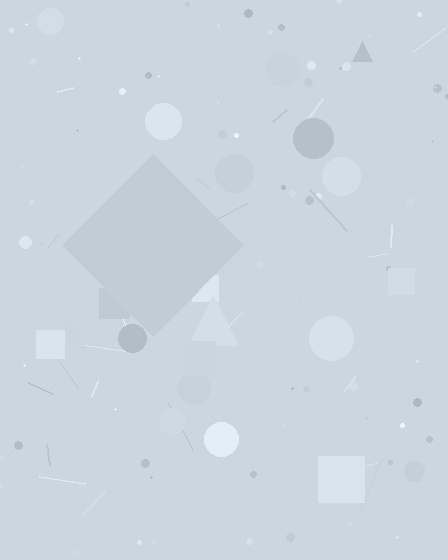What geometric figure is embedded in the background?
A diamond is embedded in the background.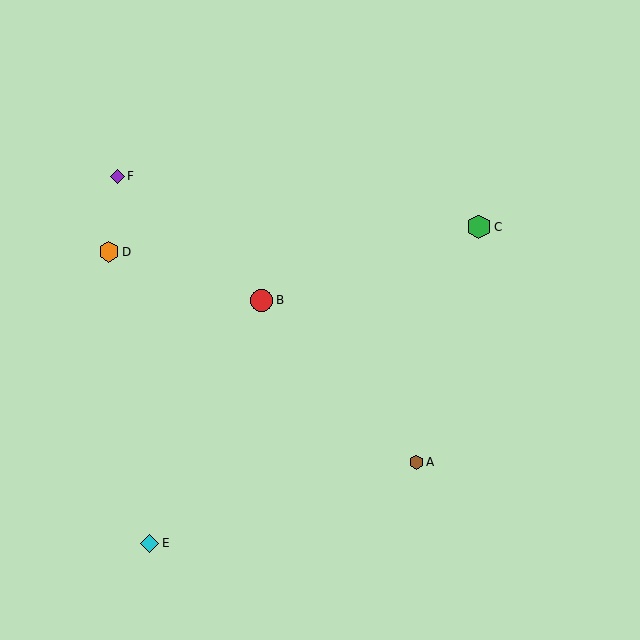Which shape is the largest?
The green hexagon (labeled C) is the largest.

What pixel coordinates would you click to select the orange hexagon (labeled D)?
Click at (109, 252) to select the orange hexagon D.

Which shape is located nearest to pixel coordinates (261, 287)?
The red circle (labeled B) at (262, 300) is nearest to that location.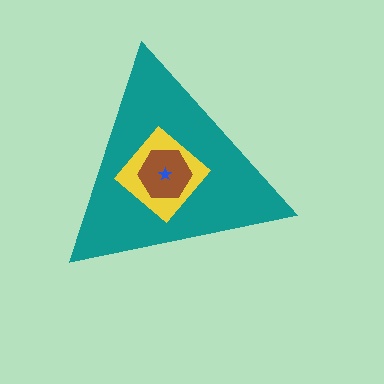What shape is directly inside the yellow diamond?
The brown hexagon.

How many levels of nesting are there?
4.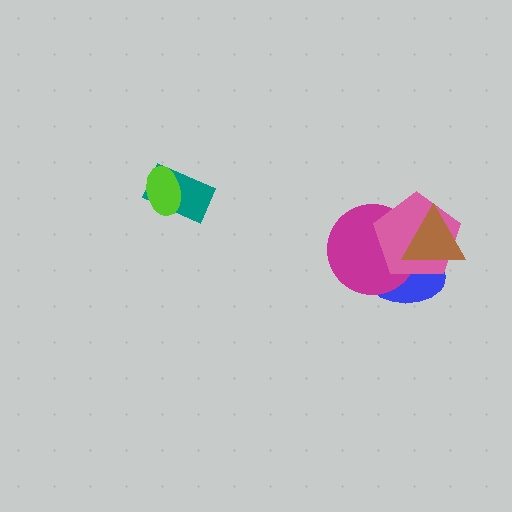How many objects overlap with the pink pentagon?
3 objects overlap with the pink pentagon.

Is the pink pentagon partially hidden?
Yes, it is partially covered by another shape.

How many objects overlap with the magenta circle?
3 objects overlap with the magenta circle.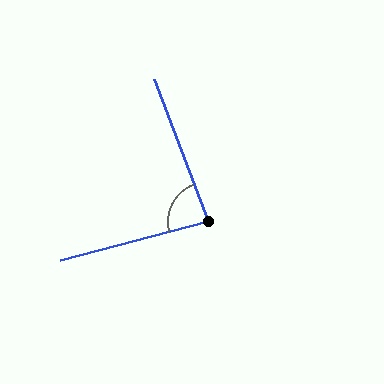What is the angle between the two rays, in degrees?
Approximately 84 degrees.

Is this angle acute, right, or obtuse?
It is acute.